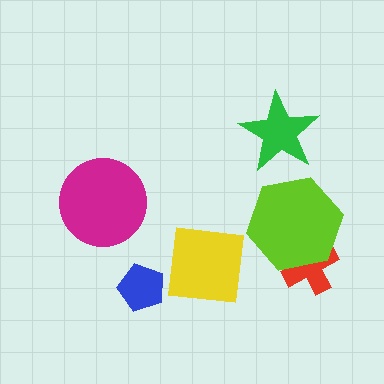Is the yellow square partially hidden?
No, no other shape covers it.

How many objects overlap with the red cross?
1 object overlaps with the red cross.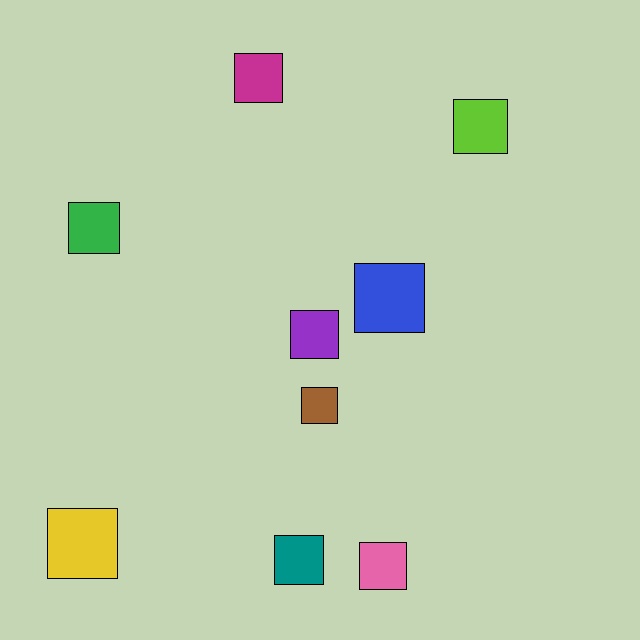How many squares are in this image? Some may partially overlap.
There are 9 squares.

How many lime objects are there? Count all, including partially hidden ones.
There is 1 lime object.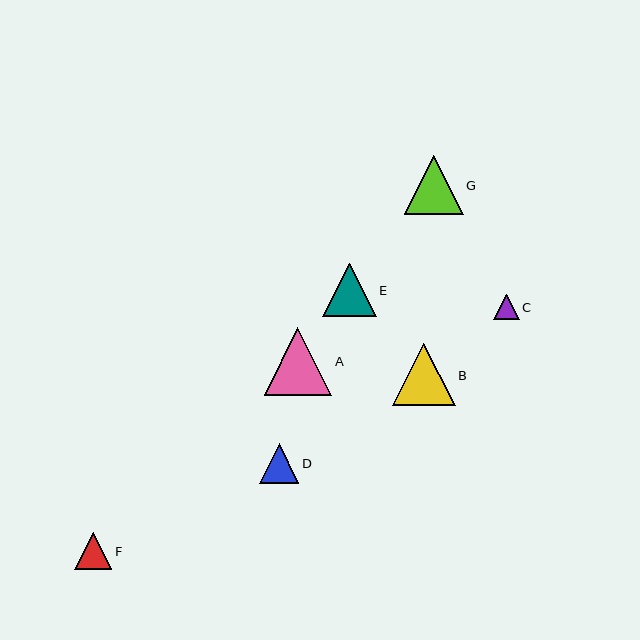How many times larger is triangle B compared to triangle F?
Triangle B is approximately 1.7 times the size of triangle F.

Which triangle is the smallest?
Triangle C is the smallest with a size of approximately 25 pixels.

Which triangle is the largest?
Triangle A is the largest with a size of approximately 68 pixels.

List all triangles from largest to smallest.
From largest to smallest: A, B, G, E, D, F, C.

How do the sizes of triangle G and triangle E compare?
Triangle G and triangle E are approximately the same size.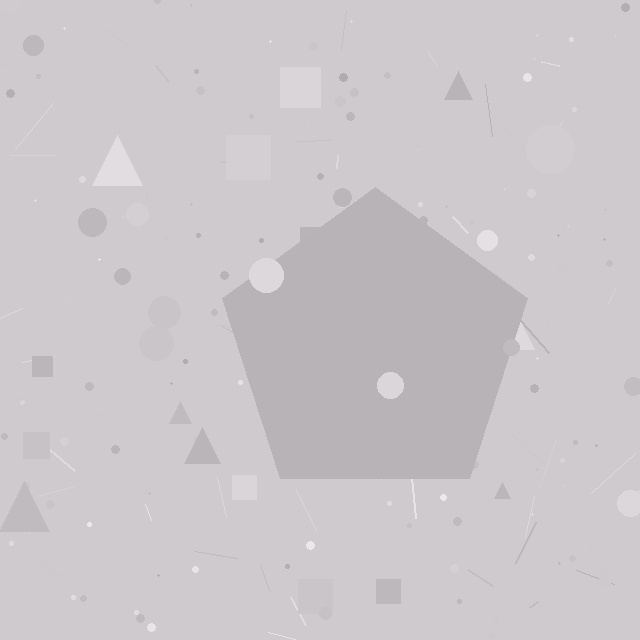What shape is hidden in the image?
A pentagon is hidden in the image.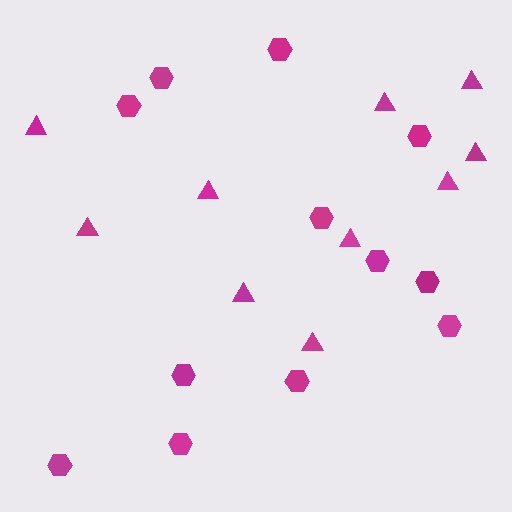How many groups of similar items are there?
There are 2 groups: one group of hexagons (12) and one group of triangles (10).